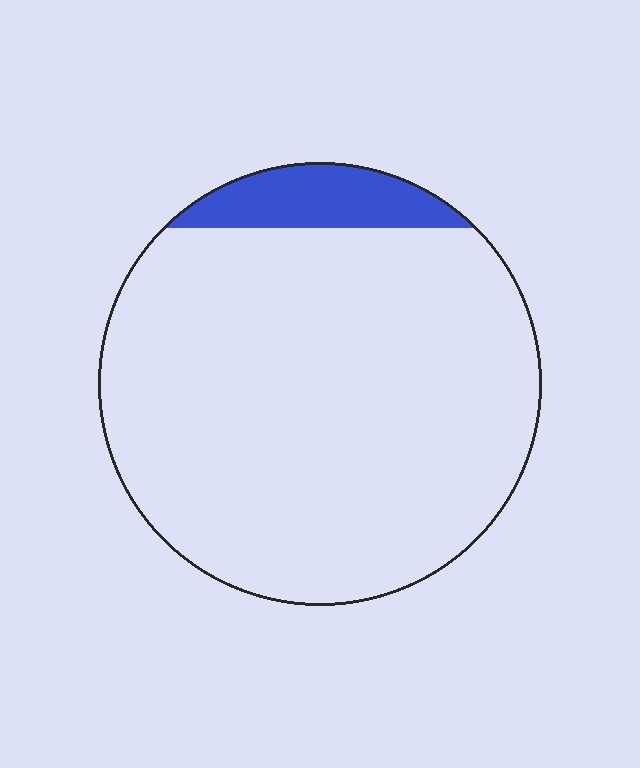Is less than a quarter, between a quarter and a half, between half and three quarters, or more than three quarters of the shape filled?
Less than a quarter.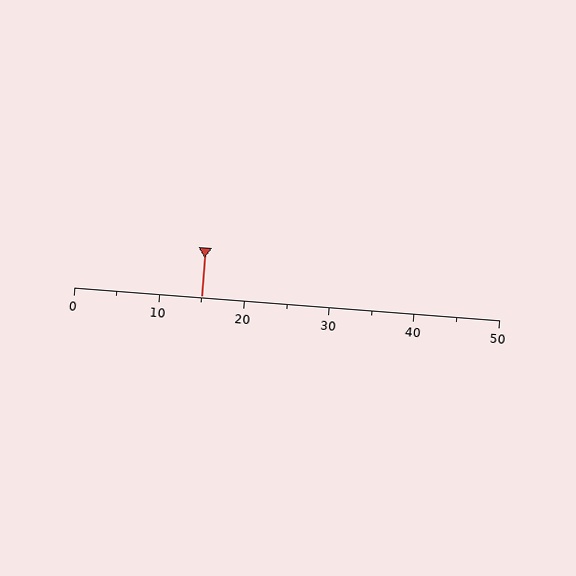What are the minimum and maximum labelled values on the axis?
The axis runs from 0 to 50.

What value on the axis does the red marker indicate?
The marker indicates approximately 15.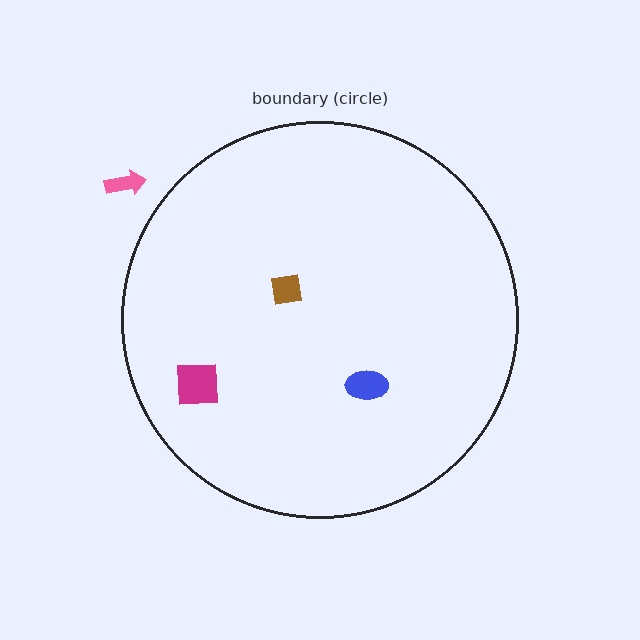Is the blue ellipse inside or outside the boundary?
Inside.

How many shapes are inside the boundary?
3 inside, 1 outside.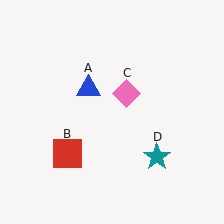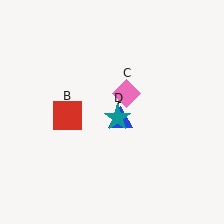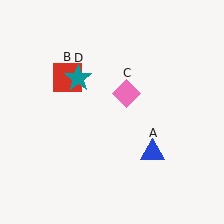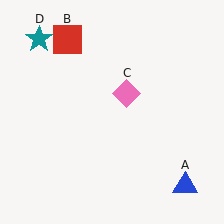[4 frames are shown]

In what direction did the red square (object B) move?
The red square (object B) moved up.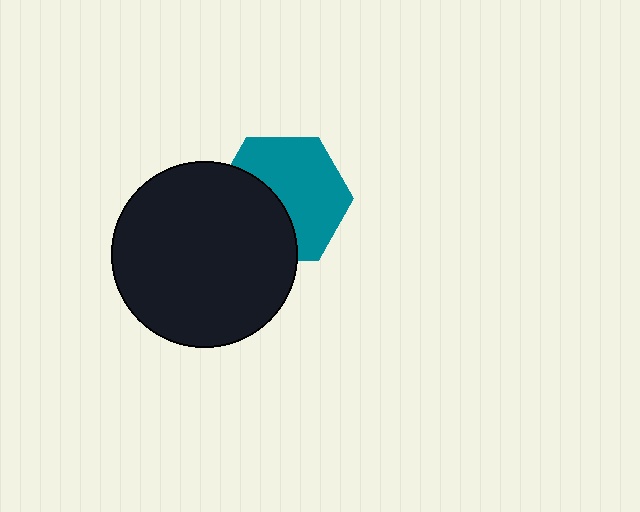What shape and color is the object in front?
The object in front is a black circle.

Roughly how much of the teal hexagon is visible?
About half of it is visible (roughly 60%).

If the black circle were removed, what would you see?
You would see the complete teal hexagon.